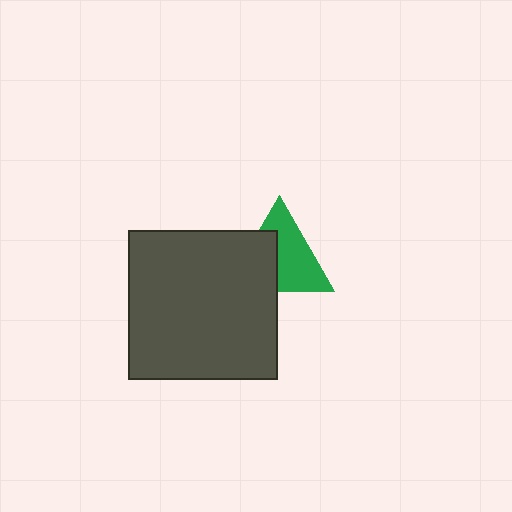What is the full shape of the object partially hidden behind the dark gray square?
The partially hidden object is a green triangle.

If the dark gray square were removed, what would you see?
You would see the complete green triangle.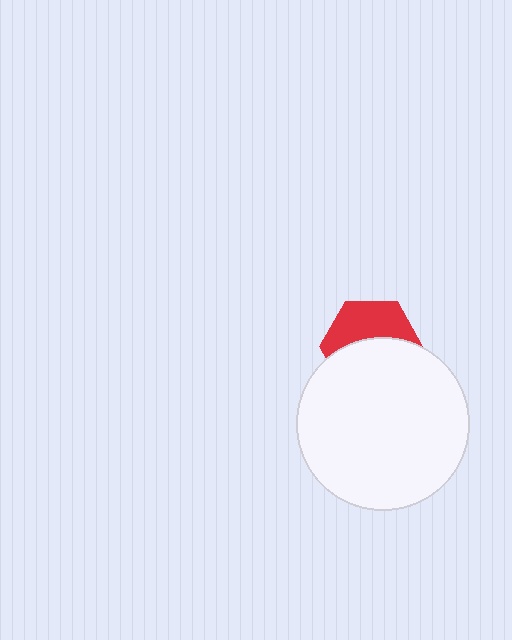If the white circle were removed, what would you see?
You would see the complete red hexagon.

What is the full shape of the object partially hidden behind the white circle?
The partially hidden object is a red hexagon.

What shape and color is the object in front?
The object in front is a white circle.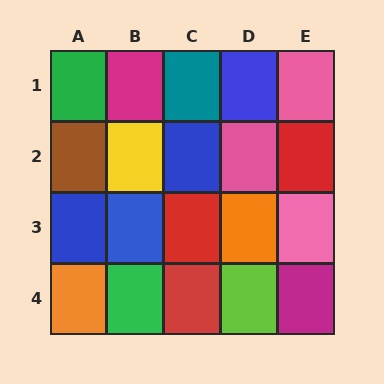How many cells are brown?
1 cell is brown.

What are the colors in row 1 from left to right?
Green, magenta, teal, blue, pink.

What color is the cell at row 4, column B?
Green.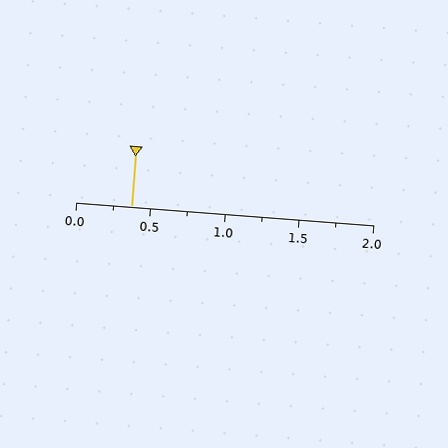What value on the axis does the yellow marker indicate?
The marker indicates approximately 0.38.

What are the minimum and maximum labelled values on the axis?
The axis runs from 0.0 to 2.0.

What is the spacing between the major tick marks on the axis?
The major ticks are spaced 0.5 apart.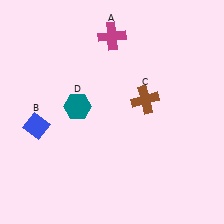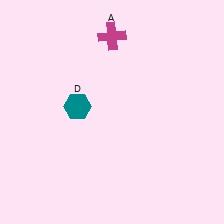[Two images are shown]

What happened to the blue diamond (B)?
The blue diamond (B) was removed in Image 2. It was in the bottom-left area of Image 1.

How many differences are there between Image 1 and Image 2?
There are 2 differences between the two images.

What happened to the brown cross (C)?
The brown cross (C) was removed in Image 2. It was in the top-right area of Image 1.